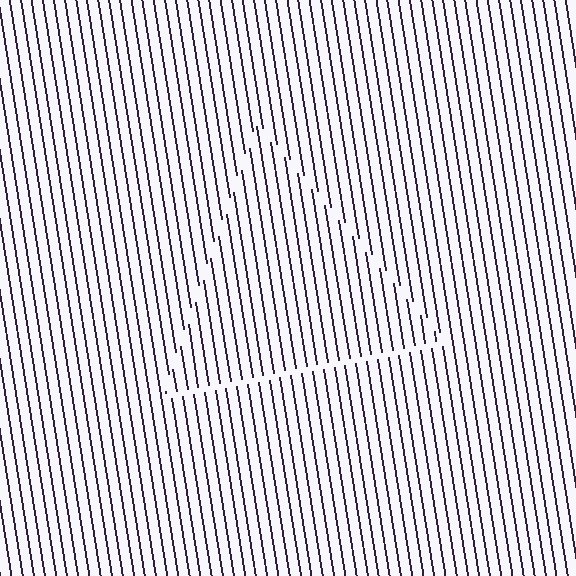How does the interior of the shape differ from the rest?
The interior of the shape contains the same grating, shifted by half a period — the contour is defined by the phase discontinuity where line-ends from the inner and outer gratings abut.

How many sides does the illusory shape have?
3 sides — the line-ends trace a triangle.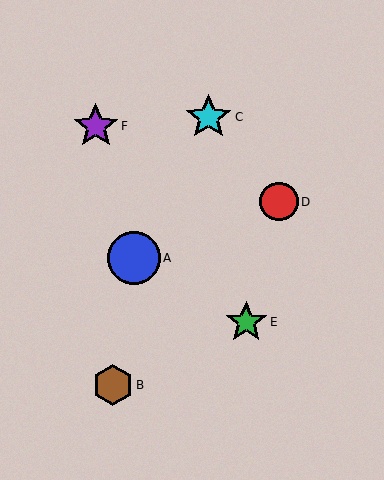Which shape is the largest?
The blue circle (labeled A) is the largest.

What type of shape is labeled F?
Shape F is a purple star.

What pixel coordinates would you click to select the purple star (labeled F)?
Click at (96, 126) to select the purple star F.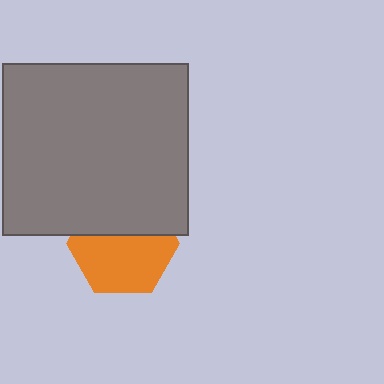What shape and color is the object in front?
The object in front is a gray rectangle.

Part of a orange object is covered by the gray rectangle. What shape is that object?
It is a hexagon.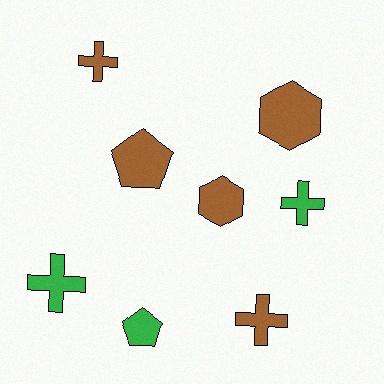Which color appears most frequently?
Brown, with 5 objects.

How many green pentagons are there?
There is 1 green pentagon.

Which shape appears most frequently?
Cross, with 4 objects.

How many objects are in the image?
There are 8 objects.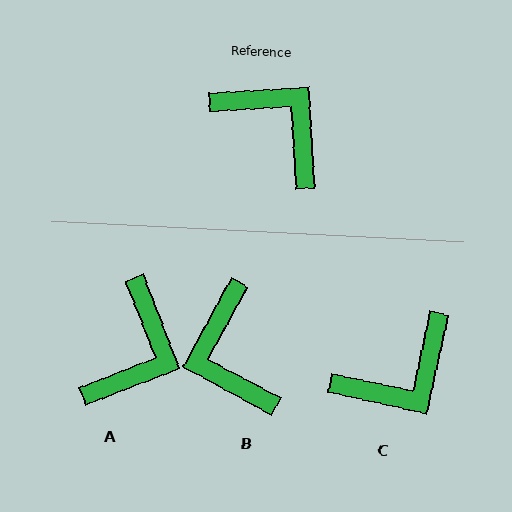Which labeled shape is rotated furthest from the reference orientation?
B, about 148 degrees away.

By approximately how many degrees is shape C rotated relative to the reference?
Approximately 106 degrees clockwise.